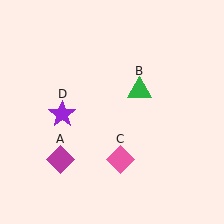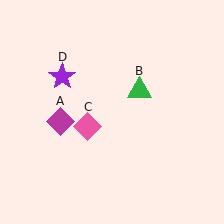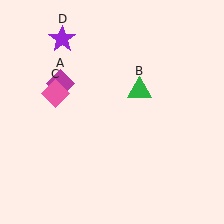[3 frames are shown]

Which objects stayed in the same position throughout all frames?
Green triangle (object B) remained stationary.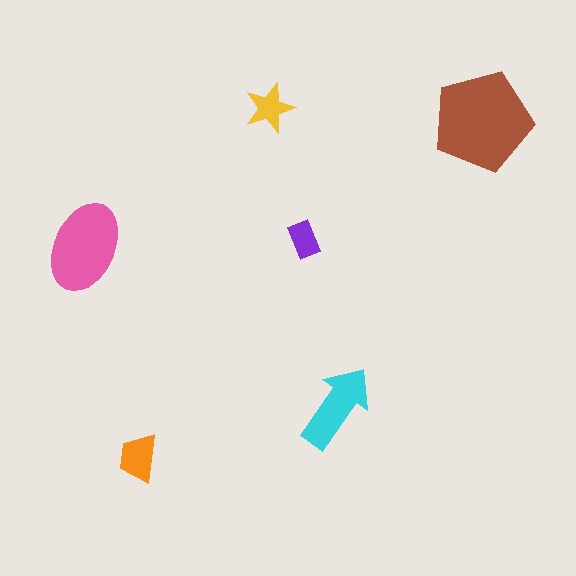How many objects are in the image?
There are 6 objects in the image.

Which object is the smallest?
The purple rectangle.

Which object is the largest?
The brown pentagon.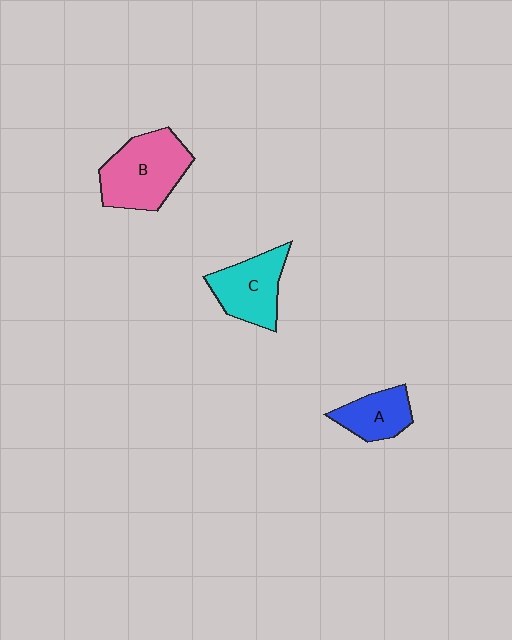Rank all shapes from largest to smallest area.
From largest to smallest: B (pink), C (cyan), A (blue).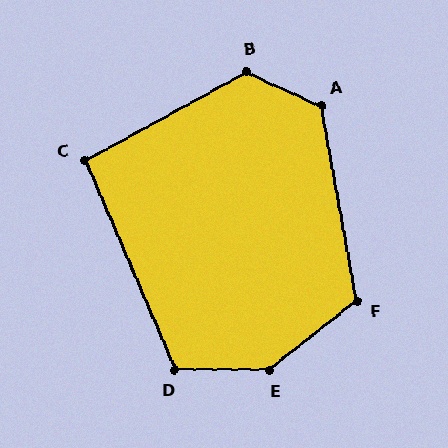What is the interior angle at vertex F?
Approximately 118 degrees (obtuse).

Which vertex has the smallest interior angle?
C, at approximately 95 degrees.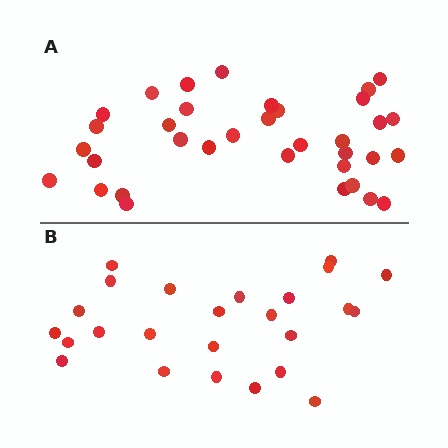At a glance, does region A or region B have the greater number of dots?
Region A (the top region) has more dots.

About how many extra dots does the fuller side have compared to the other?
Region A has roughly 10 or so more dots than region B.